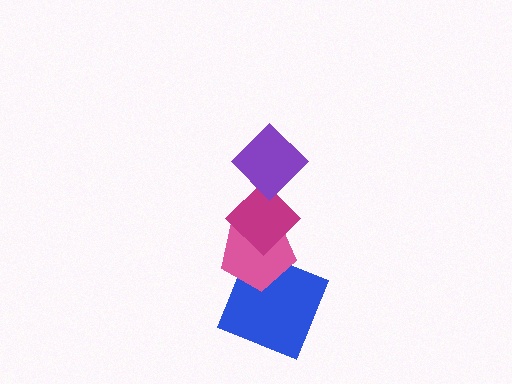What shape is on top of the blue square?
The pink pentagon is on top of the blue square.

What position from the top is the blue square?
The blue square is 4th from the top.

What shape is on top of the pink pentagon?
The magenta diamond is on top of the pink pentagon.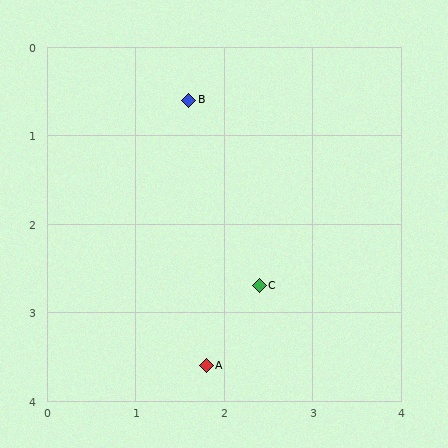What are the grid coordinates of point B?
Point B is at approximately (1.6, 0.6).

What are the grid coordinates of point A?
Point A is at approximately (1.8, 3.6).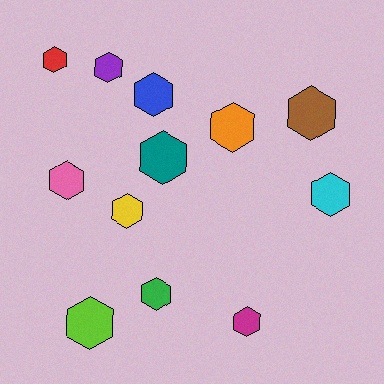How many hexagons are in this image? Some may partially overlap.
There are 12 hexagons.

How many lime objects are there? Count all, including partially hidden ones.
There is 1 lime object.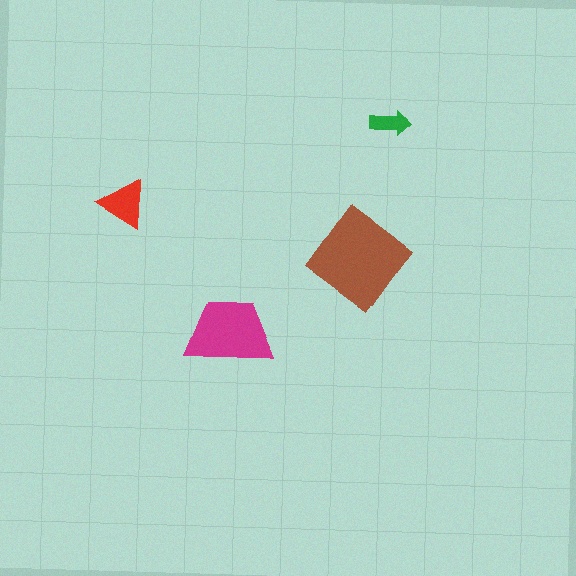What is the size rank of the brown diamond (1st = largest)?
1st.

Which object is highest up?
The green arrow is topmost.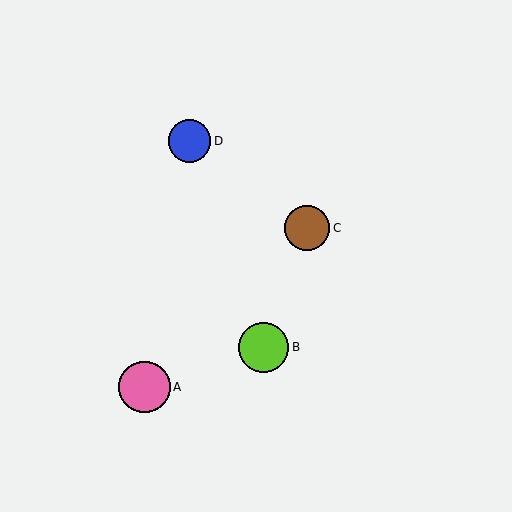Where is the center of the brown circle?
The center of the brown circle is at (307, 228).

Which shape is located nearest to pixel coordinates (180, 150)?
The blue circle (labeled D) at (190, 141) is nearest to that location.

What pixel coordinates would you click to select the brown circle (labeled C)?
Click at (307, 228) to select the brown circle C.